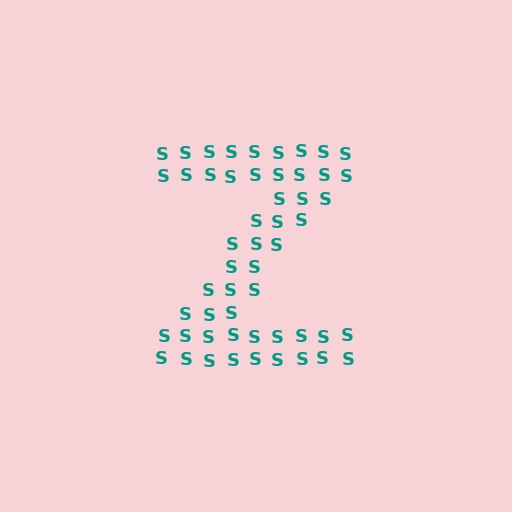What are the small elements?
The small elements are letter S's.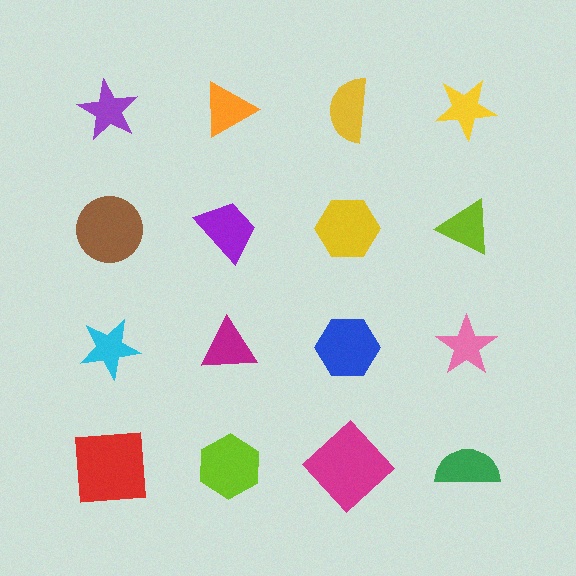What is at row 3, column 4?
A pink star.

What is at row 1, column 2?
An orange triangle.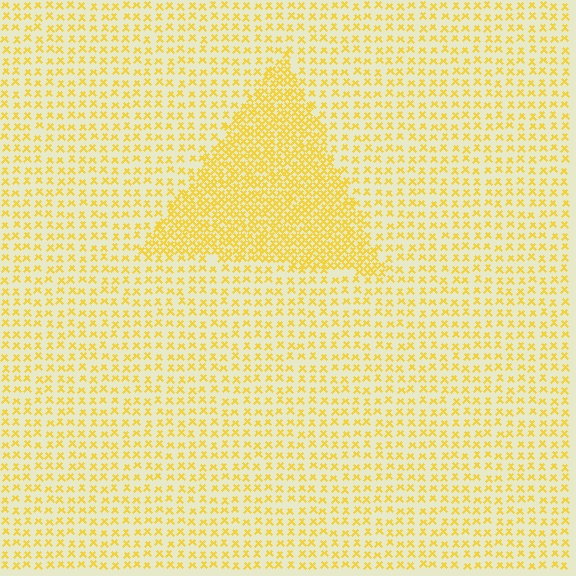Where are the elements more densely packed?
The elements are more densely packed inside the triangle boundary.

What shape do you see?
I see a triangle.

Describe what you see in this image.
The image contains small yellow elements arranged at two different densities. A triangle-shaped region is visible where the elements are more densely packed than the surrounding area.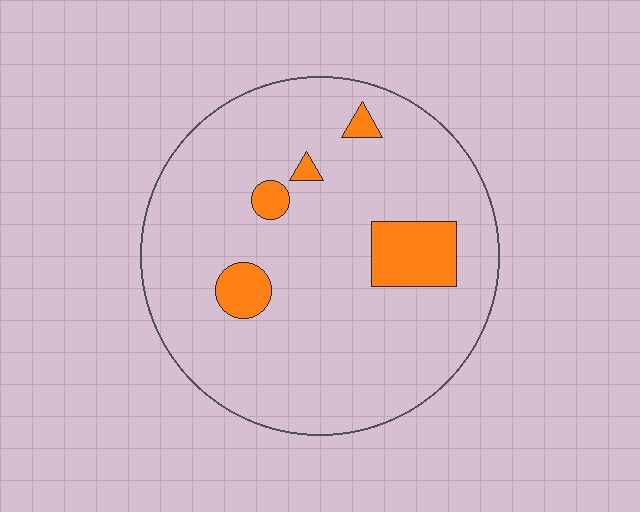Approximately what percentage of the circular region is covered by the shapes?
Approximately 10%.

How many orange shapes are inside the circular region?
5.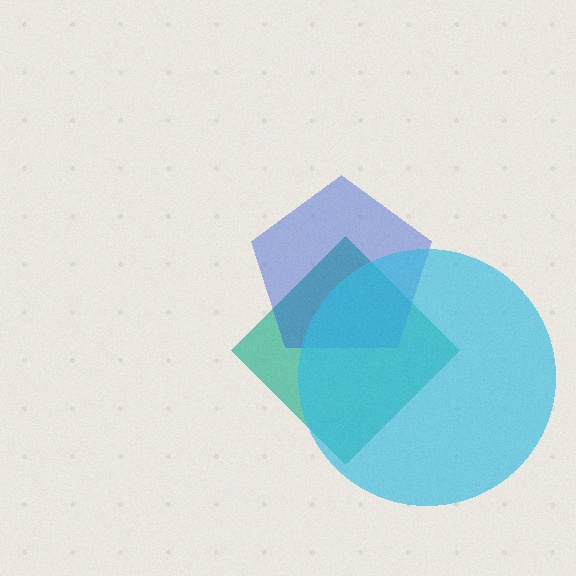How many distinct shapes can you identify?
There are 3 distinct shapes: a teal diamond, a blue pentagon, a cyan circle.